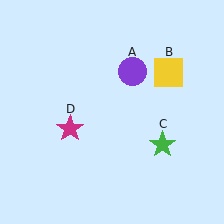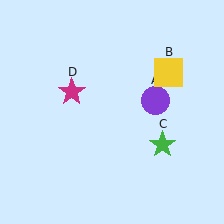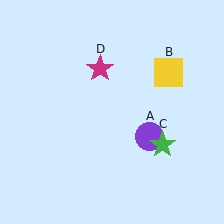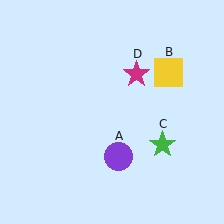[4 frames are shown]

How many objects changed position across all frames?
2 objects changed position: purple circle (object A), magenta star (object D).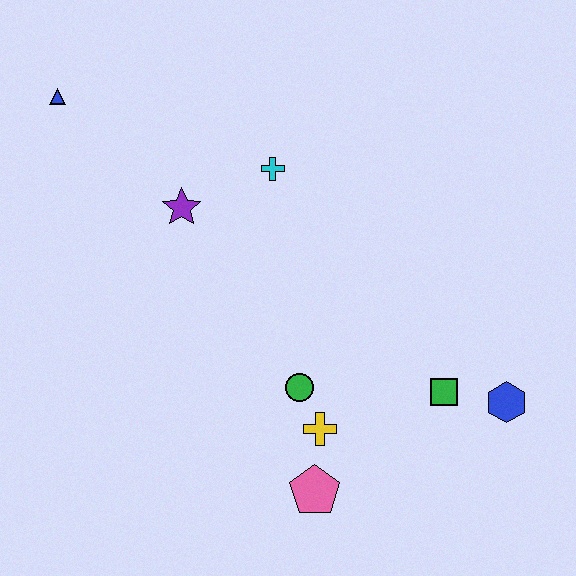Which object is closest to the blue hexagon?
The green square is closest to the blue hexagon.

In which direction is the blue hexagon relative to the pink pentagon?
The blue hexagon is to the right of the pink pentagon.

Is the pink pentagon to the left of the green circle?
No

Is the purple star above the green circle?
Yes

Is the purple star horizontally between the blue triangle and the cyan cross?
Yes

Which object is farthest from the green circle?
The blue triangle is farthest from the green circle.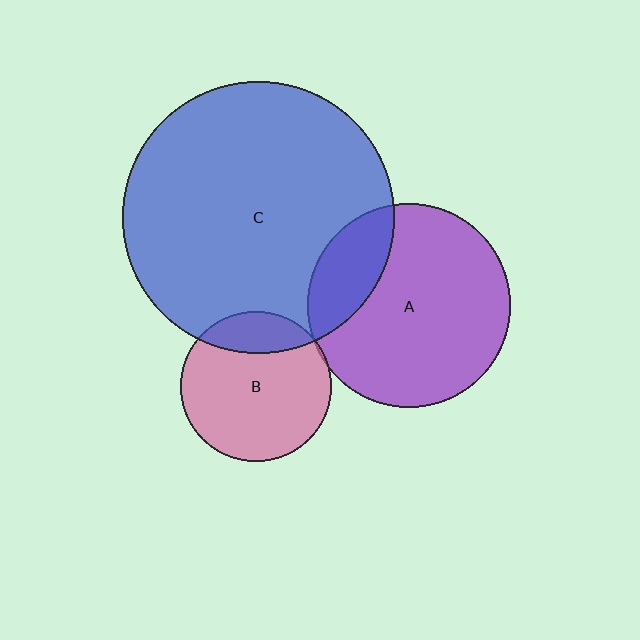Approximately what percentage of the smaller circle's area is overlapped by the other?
Approximately 20%.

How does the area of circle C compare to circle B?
Approximately 3.3 times.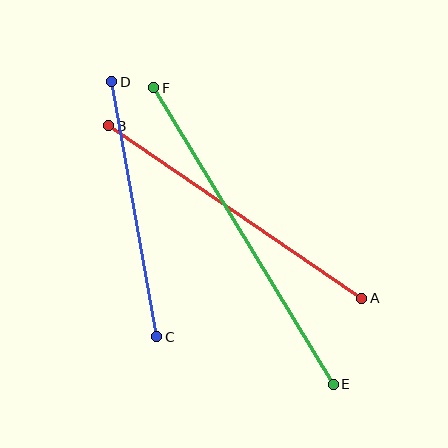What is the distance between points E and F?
The distance is approximately 347 pixels.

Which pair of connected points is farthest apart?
Points E and F are farthest apart.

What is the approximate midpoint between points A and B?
The midpoint is at approximately (235, 212) pixels.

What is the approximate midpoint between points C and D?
The midpoint is at approximately (134, 209) pixels.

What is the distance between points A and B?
The distance is approximately 306 pixels.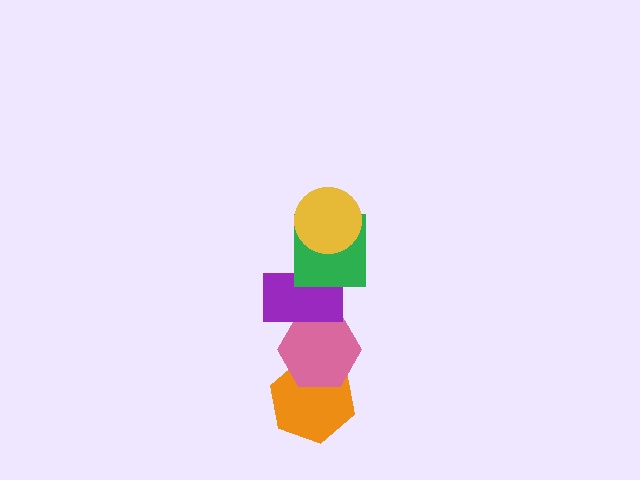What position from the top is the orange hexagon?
The orange hexagon is 5th from the top.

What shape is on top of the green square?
The yellow circle is on top of the green square.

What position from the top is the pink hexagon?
The pink hexagon is 4th from the top.